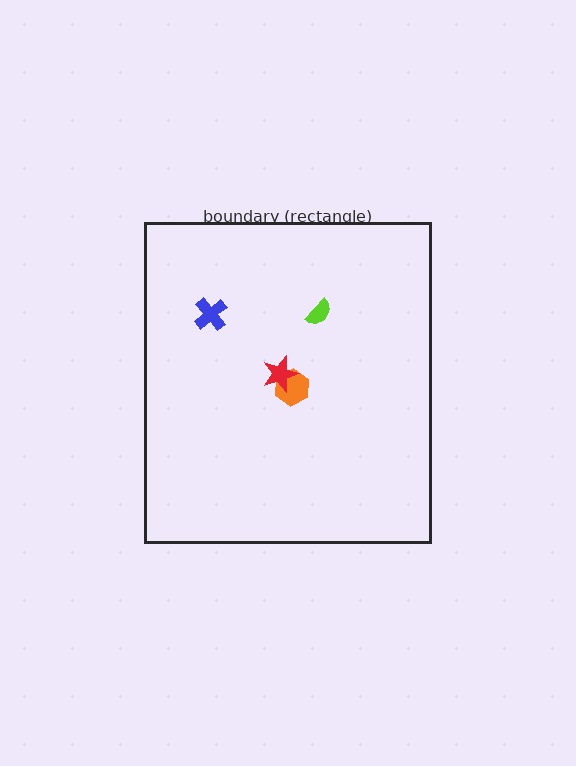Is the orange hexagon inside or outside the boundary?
Inside.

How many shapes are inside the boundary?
4 inside, 0 outside.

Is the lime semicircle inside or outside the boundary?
Inside.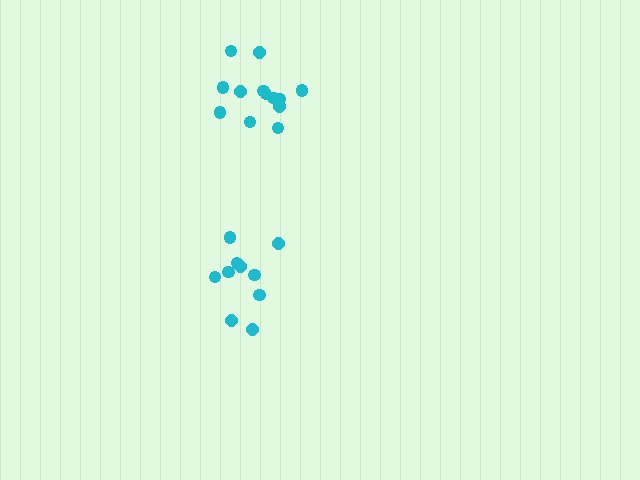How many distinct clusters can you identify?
There are 2 distinct clusters.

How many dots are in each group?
Group 1: 10 dots, Group 2: 13 dots (23 total).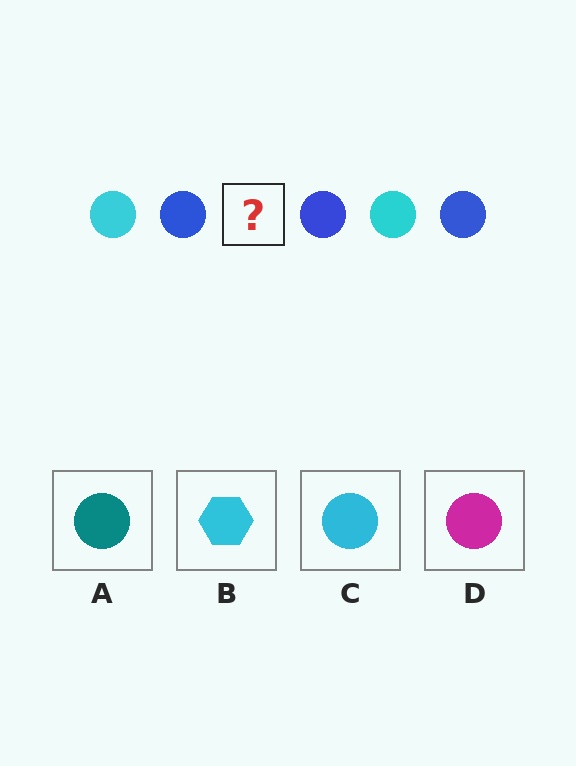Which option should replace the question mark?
Option C.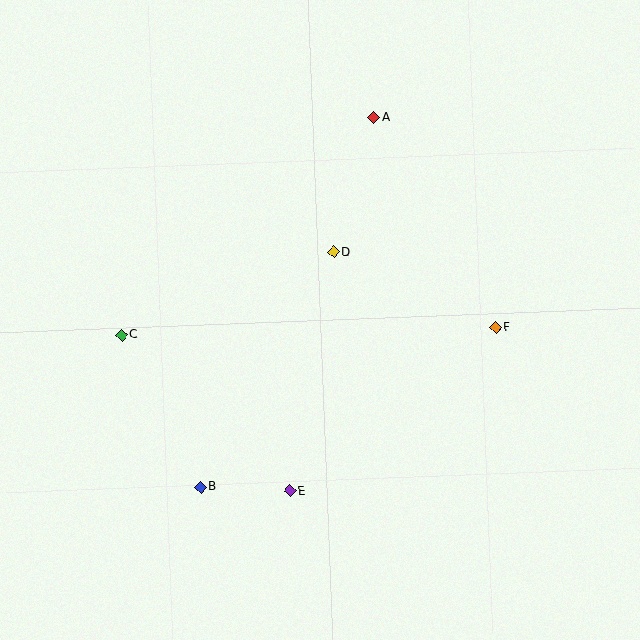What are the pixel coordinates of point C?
Point C is at (122, 335).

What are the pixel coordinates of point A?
Point A is at (374, 117).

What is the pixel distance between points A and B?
The distance between A and B is 408 pixels.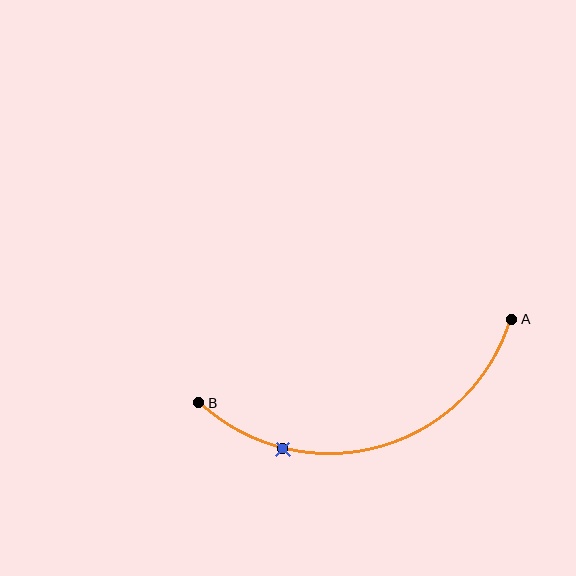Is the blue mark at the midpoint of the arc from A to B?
No. The blue mark lies on the arc but is closer to endpoint B. The arc midpoint would be at the point on the curve equidistant along the arc from both A and B.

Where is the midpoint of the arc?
The arc midpoint is the point on the curve farthest from the straight line joining A and B. It sits below that line.